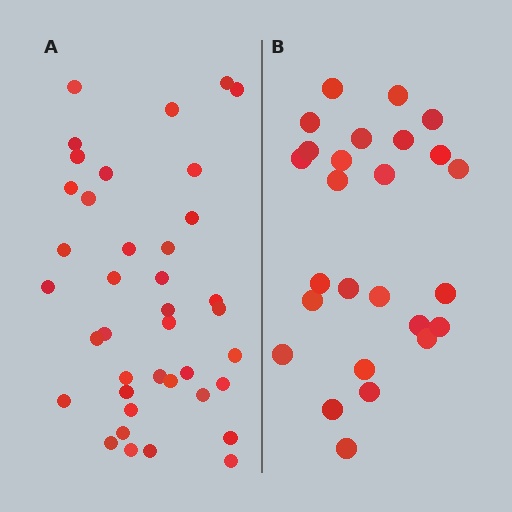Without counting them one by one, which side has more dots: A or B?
Region A (the left region) has more dots.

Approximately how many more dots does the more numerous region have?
Region A has approximately 15 more dots than region B.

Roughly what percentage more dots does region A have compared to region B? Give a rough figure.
About 50% more.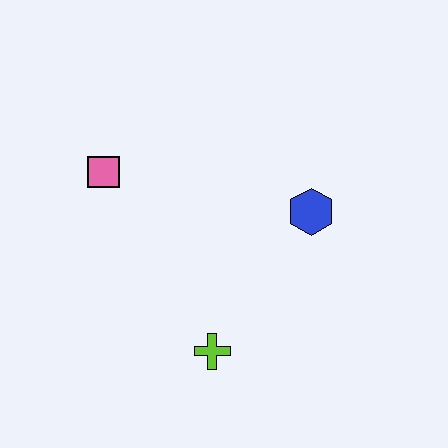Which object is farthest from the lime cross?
The pink square is farthest from the lime cross.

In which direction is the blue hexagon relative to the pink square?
The blue hexagon is to the right of the pink square.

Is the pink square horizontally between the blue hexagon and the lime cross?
No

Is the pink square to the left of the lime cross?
Yes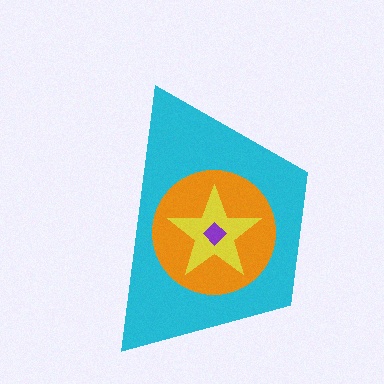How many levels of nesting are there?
4.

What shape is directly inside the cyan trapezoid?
The orange circle.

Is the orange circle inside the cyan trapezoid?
Yes.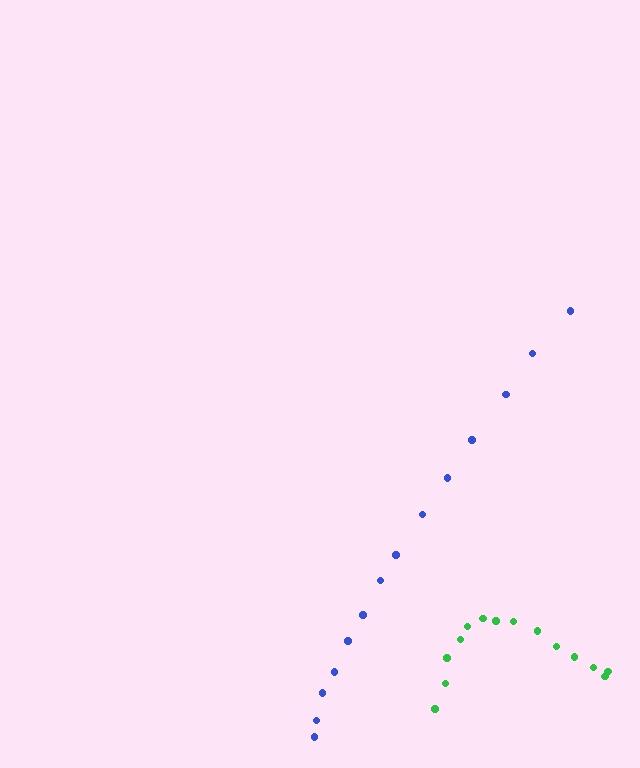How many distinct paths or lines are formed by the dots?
There are 2 distinct paths.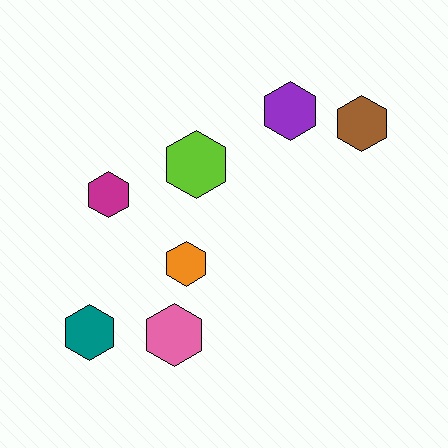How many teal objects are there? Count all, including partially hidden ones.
There is 1 teal object.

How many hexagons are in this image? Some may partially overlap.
There are 7 hexagons.